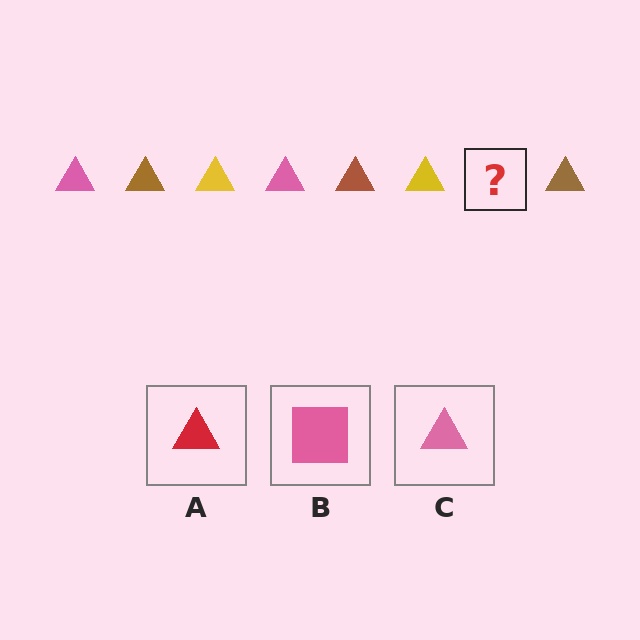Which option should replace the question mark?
Option C.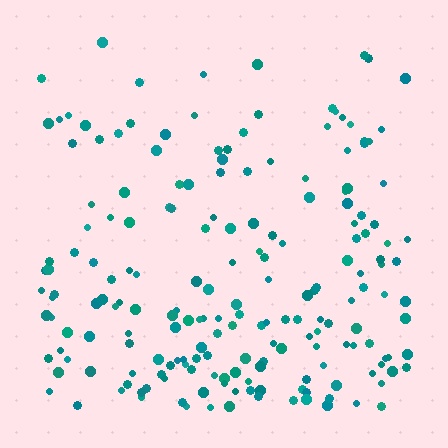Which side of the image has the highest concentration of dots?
The bottom.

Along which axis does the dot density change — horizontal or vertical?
Vertical.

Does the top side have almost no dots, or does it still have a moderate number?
Still a moderate number, just noticeably fewer than the bottom.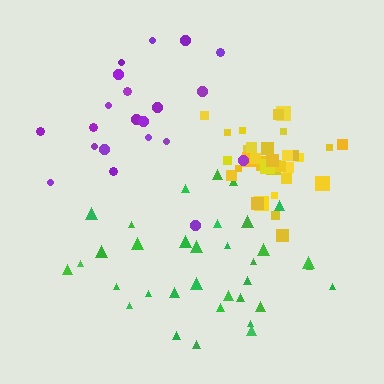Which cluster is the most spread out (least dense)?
Purple.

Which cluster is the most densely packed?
Yellow.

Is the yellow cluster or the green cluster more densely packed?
Yellow.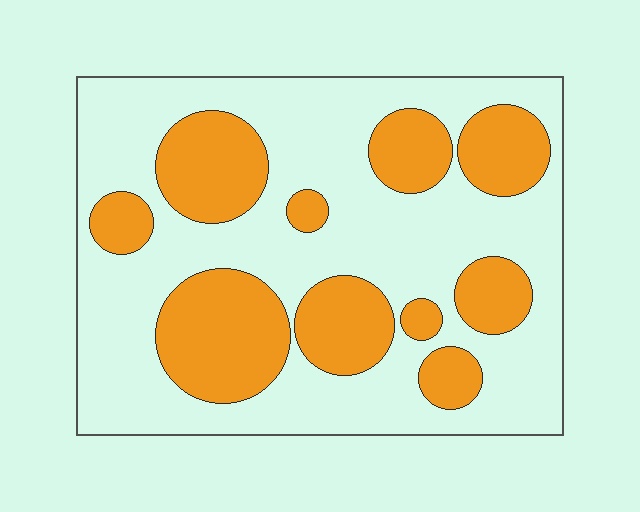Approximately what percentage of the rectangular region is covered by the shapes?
Approximately 35%.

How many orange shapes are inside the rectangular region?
10.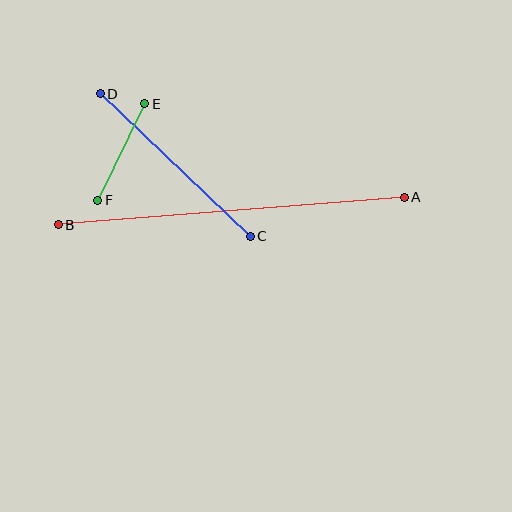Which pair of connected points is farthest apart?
Points A and B are farthest apart.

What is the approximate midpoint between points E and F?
The midpoint is at approximately (121, 152) pixels.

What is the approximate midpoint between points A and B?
The midpoint is at approximately (231, 211) pixels.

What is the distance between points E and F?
The distance is approximately 107 pixels.